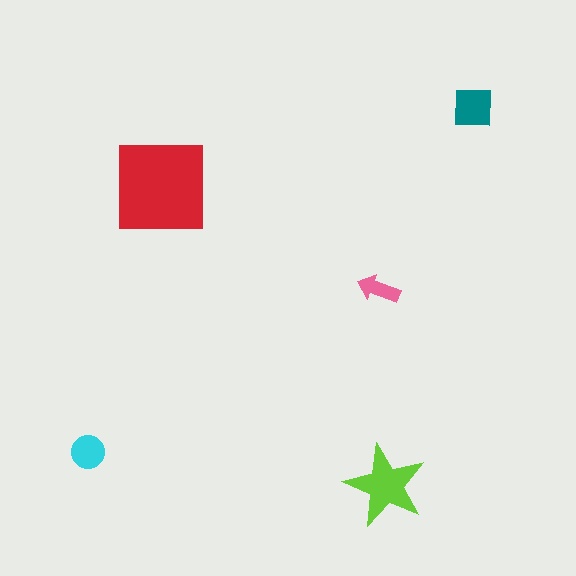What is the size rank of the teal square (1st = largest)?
3rd.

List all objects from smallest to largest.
The pink arrow, the cyan circle, the teal square, the lime star, the red square.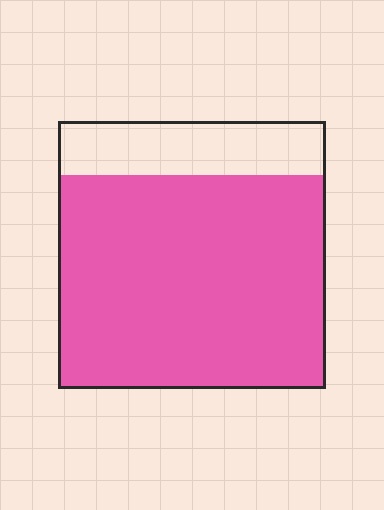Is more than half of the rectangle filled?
Yes.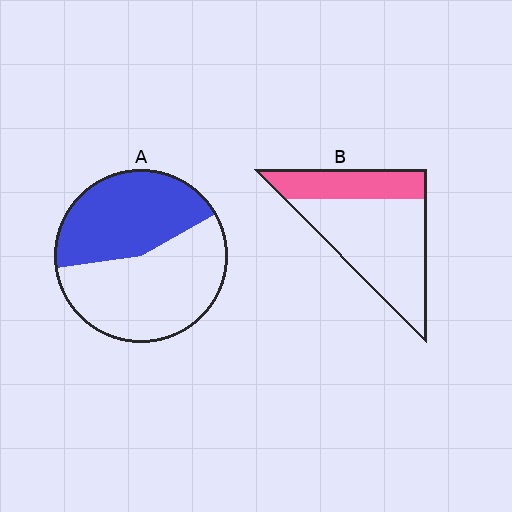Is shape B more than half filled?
No.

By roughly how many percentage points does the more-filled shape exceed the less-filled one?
By roughly 15 percentage points (A over B).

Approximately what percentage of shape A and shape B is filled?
A is approximately 45% and B is approximately 30%.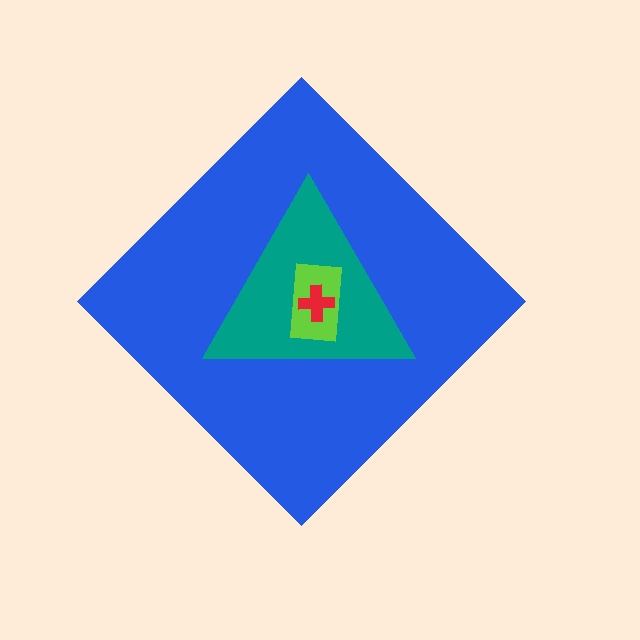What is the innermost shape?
The red cross.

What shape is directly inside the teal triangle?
The lime rectangle.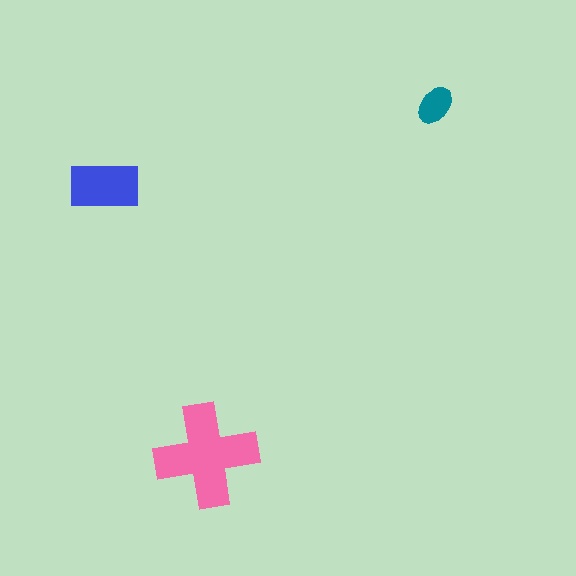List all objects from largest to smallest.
The pink cross, the blue rectangle, the teal ellipse.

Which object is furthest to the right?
The teal ellipse is rightmost.